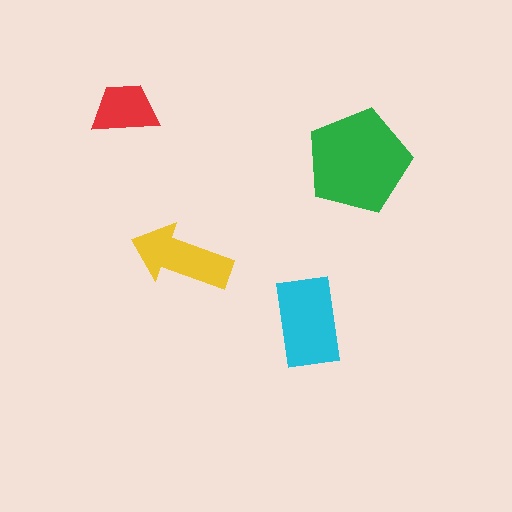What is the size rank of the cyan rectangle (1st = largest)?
2nd.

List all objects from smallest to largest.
The red trapezoid, the yellow arrow, the cyan rectangle, the green pentagon.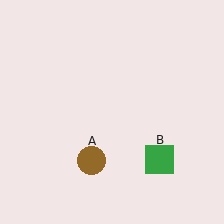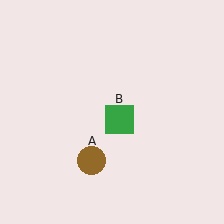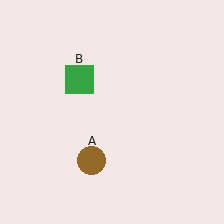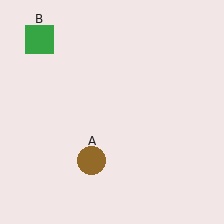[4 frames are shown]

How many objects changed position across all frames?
1 object changed position: green square (object B).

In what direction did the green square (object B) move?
The green square (object B) moved up and to the left.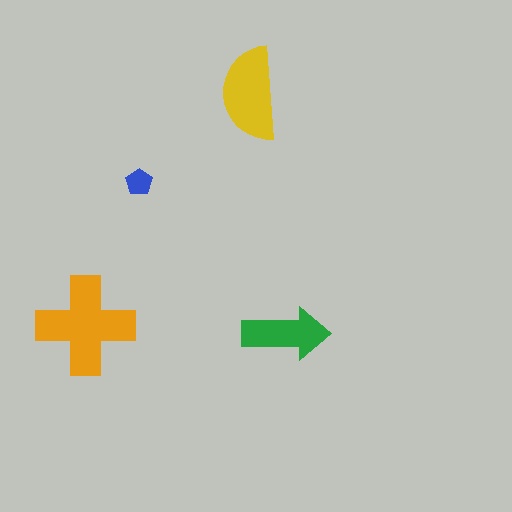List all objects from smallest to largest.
The blue pentagon, the green arrow, the yellow semicircle, the orange cross.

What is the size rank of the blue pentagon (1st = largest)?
4th.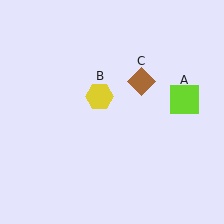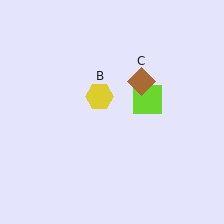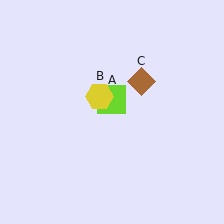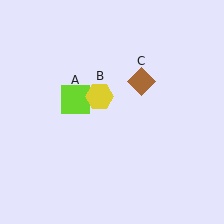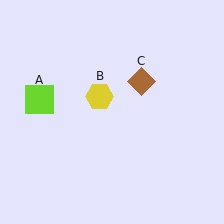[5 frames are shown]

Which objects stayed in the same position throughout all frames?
Yellow hexagon (object B) and brown diamond (object C) remained stationary.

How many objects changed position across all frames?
1 object changed position: lime square (object A).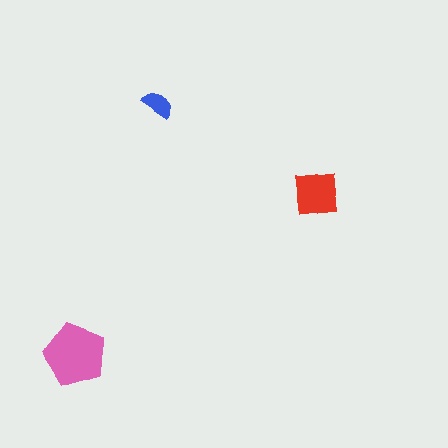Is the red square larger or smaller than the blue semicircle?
Larger.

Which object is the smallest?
The blue semicircle.